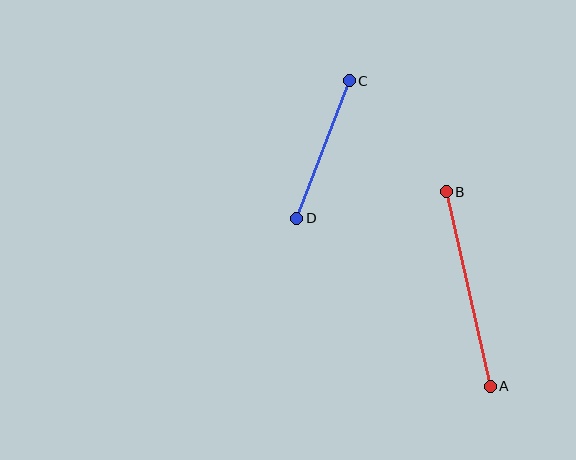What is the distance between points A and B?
The distance is approximately 199 pixels.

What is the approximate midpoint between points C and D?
The midpoint is at approximately (323, 150) pixels.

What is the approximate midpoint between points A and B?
The midpoint is at approximately (468, 289) pixels.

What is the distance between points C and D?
The distance is approximately 147 pixels.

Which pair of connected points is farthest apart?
Points A and B are farthest apart.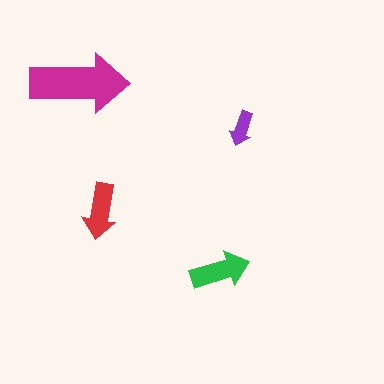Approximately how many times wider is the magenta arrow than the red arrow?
About 2 times wider.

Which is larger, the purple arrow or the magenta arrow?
The magenta one.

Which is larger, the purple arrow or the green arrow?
The green one.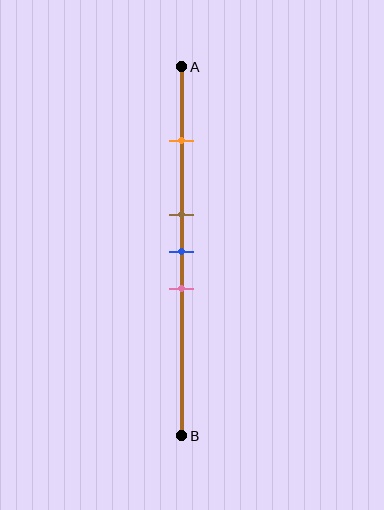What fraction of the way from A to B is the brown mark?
The brown mark is approximately 40% (0.4) of the way from A to B.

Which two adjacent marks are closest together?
The brown and blue marks are the closest adjacent pair.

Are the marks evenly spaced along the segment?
No, the marks are not evenly spaced.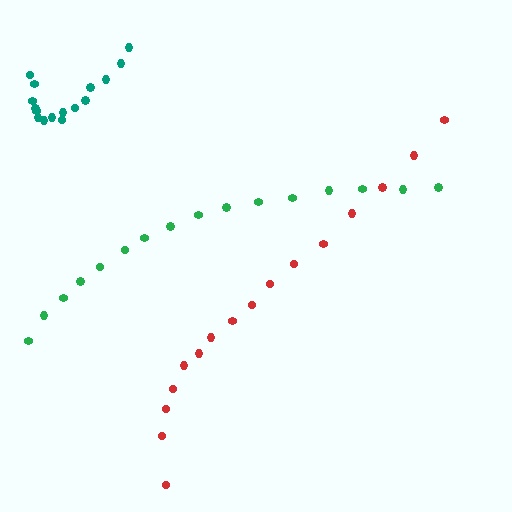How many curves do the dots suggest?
There are 3 distinct paths.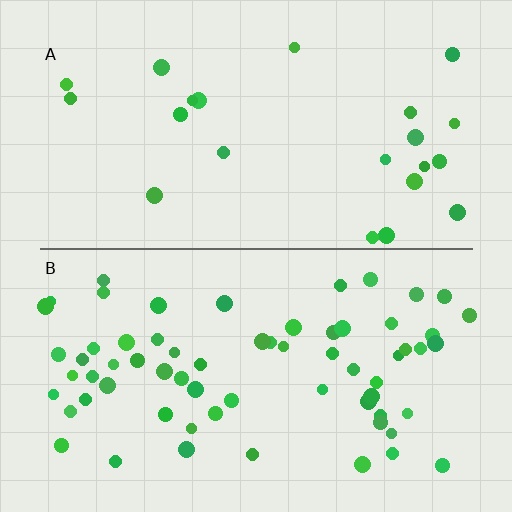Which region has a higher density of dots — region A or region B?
B (the bottom).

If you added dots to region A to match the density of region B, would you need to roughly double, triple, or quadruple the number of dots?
Approximately triple.